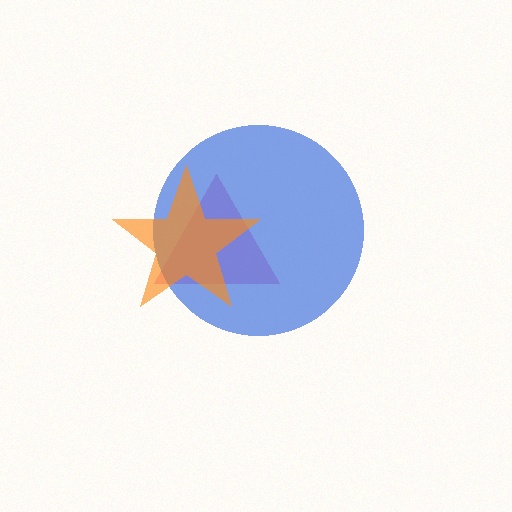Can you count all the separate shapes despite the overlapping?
Yes, there are 3 separate shapes.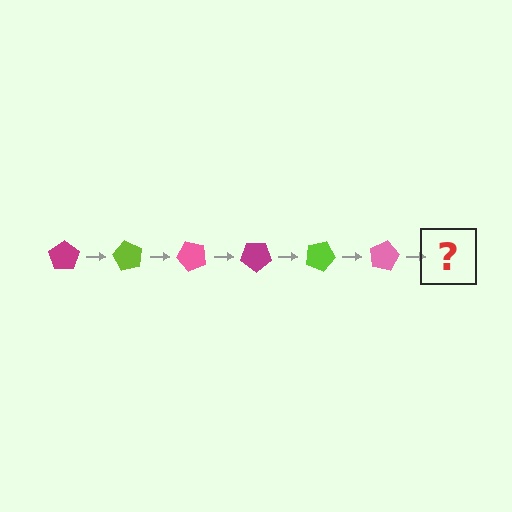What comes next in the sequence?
The next element should be a magenta pentagon, rotated 360 degrees from the start.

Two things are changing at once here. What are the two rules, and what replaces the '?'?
The two rules are that it rotates 60 degrees each step and the color cycles through magenta, lime, and pink. The '?' should be a magenta pentagon, rotated 360 degrees from the start.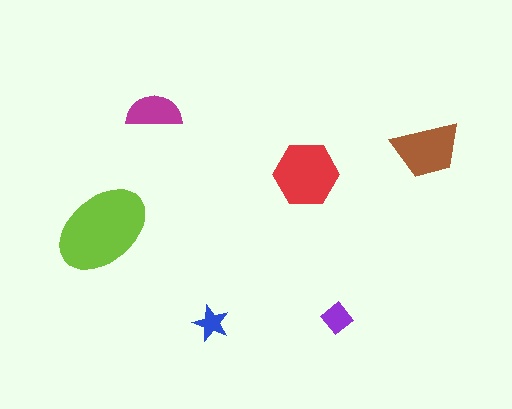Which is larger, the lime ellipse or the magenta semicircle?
The lime ellipse.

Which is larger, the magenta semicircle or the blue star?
The magenta semicircle.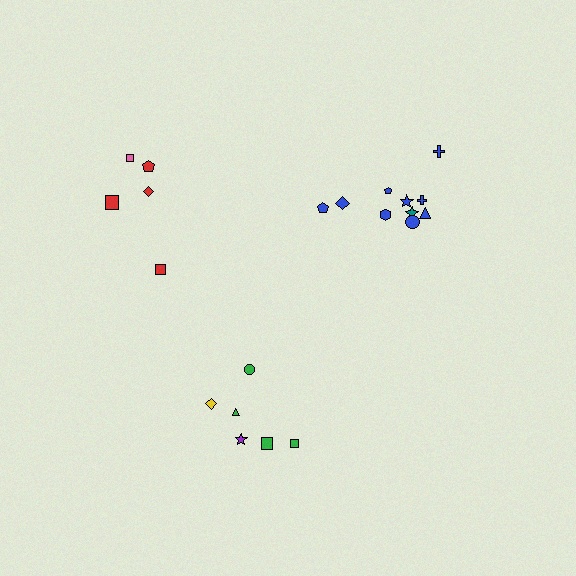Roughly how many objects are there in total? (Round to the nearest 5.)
Roughly 20 objects in total.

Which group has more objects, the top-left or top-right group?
The top-right group.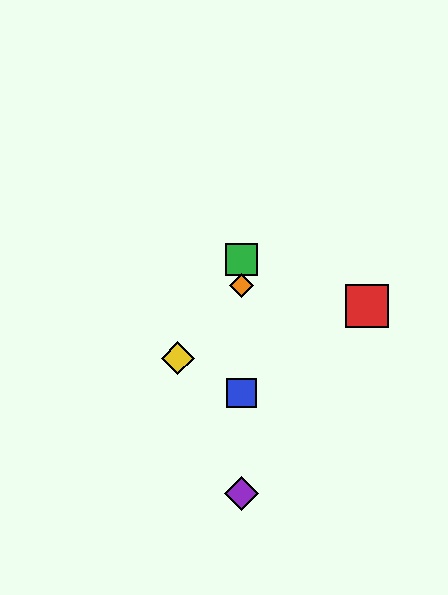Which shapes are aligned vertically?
The blue square, the green square, the purple diamond, the orange diamond are aligned vertically.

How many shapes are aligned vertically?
4 shapes (the blue square, the green square, the purple diamond, the orange diamond) are aligned vertically.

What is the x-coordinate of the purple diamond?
The purple diamond is at x≈242.